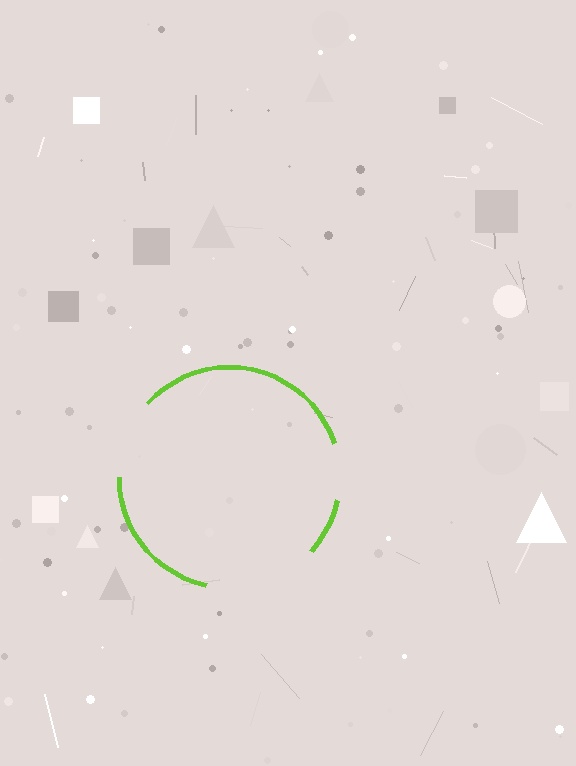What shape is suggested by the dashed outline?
The dashed outline suggests a circle.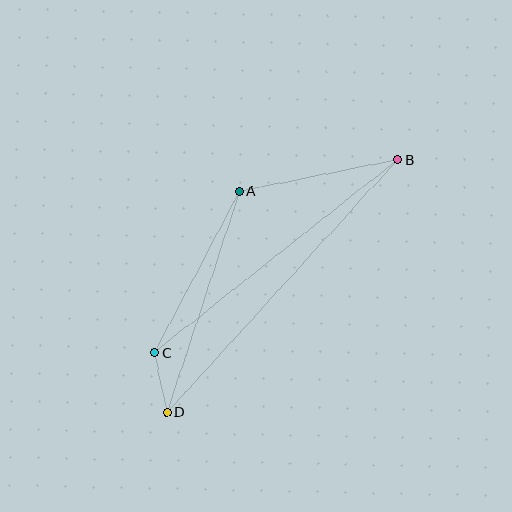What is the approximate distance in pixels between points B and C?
The distance between B and C is approximately 311 pixels.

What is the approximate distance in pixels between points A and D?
The distance between A and D is approximately 233 pixels.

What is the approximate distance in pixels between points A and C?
The distance between A and C is approximately 183 pixels.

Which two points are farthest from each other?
Points B and D are farthest from each other.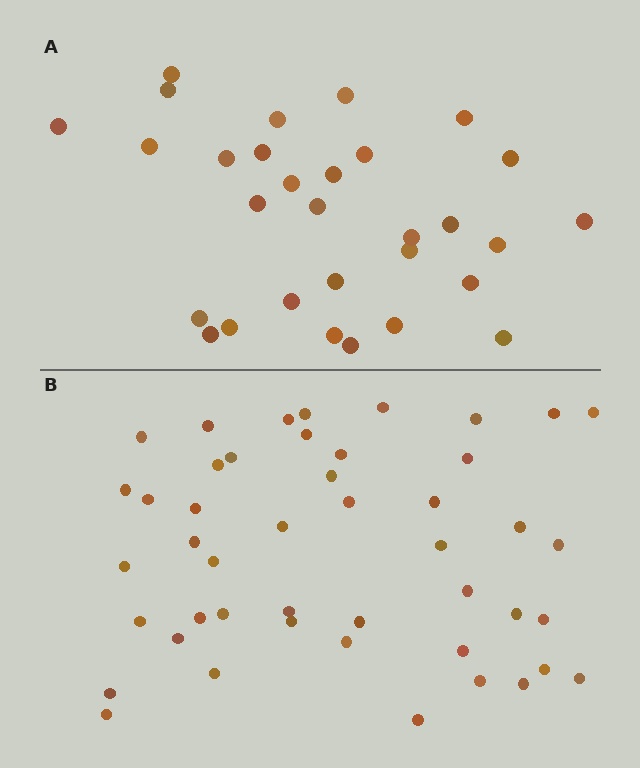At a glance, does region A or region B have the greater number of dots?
Region B (the bottom region) has more dots.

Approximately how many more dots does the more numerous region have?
Region B has approximately 15 more dots than region A.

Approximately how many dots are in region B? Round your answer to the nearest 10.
About 50 dots. (The exact count is 46, which rounds to 50.)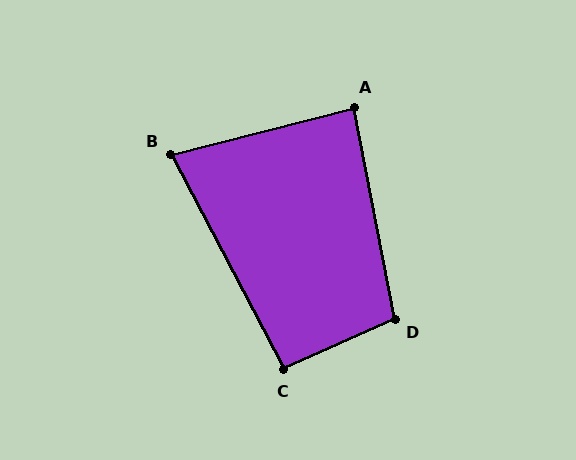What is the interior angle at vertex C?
Approximately 93 degrees (approximately right).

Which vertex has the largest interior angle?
D, at approximately 103 degrees.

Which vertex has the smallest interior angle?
B, at approximately 77 degrees.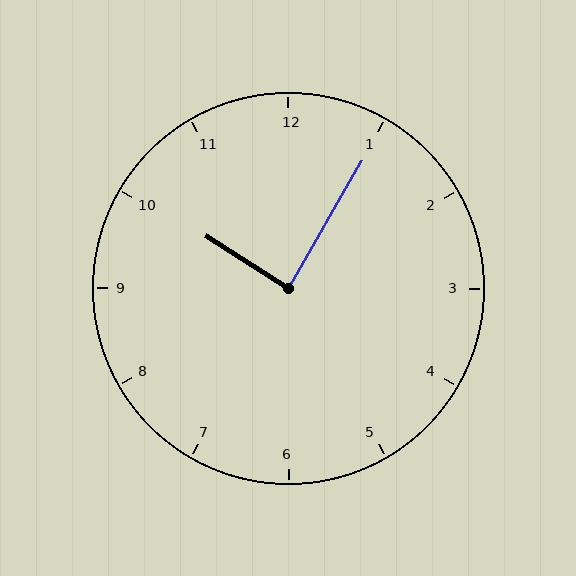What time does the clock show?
10:05.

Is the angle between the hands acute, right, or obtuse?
It is right.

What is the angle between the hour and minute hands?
Approximately 88 degrees.